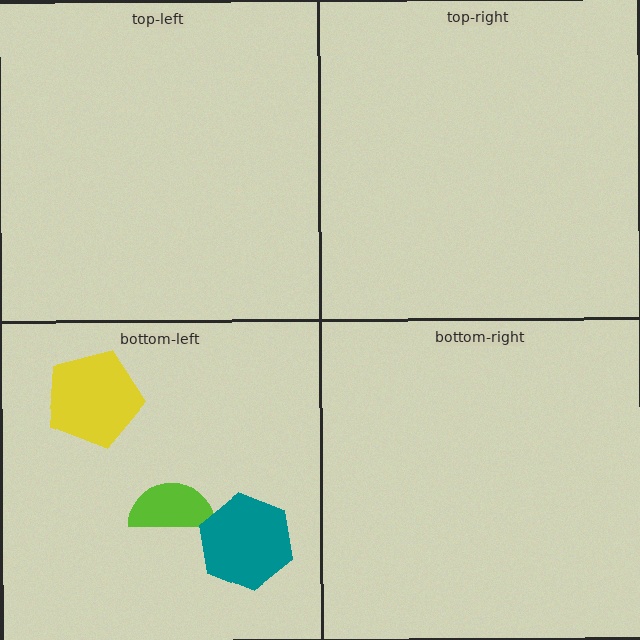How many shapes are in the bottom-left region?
3.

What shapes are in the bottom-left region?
The lime semicircle, the yellow pentagon, the teal hexagon.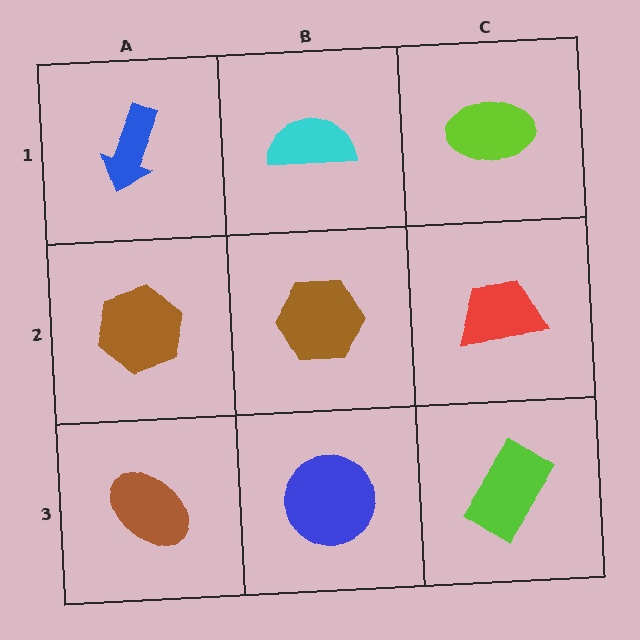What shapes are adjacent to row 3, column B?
A brown hexagon (row 2, column B), a brown ellipse (row 3, column A), a lime rectangle (row 3, column C).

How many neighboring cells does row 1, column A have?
2.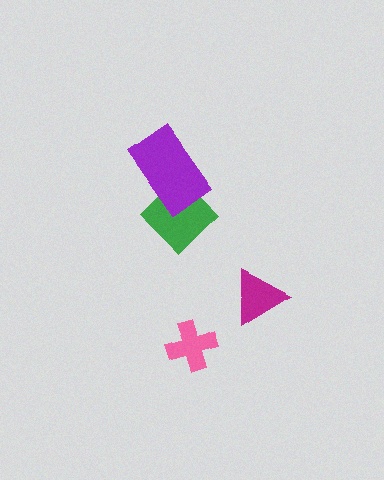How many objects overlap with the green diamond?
1 object overlaps with the green diamond.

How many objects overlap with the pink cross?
0 objects overlap with the pink cross.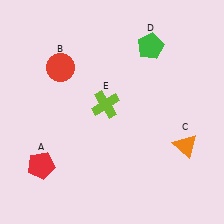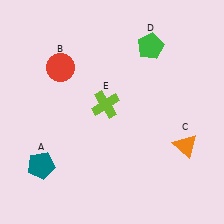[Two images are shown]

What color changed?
The pentagon (A) changed from red in Image 1 to teal in Image 2.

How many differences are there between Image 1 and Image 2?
There is 1 difference between the two images.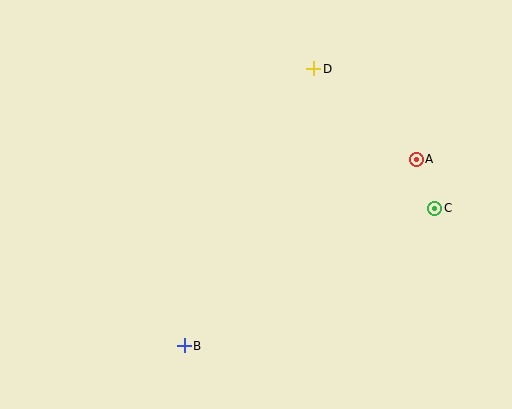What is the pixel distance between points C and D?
The distance between C and D is 185 pixels.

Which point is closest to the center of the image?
Point D at (314, 69) is closest to the center.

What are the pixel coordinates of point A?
Point A is at (416, 159).